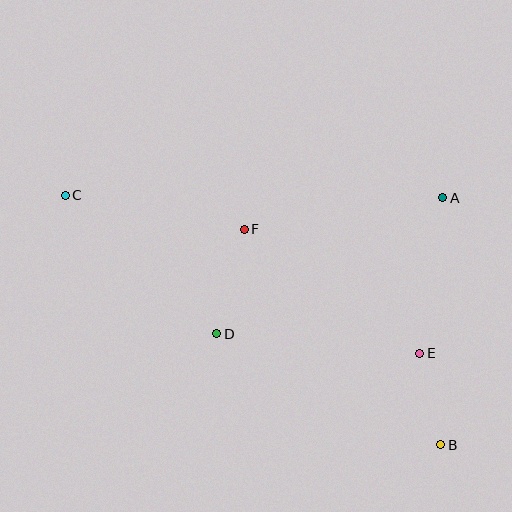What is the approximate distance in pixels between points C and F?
The distance between C and F is approximately 182 pixels.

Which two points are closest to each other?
Points B and E are closest to each other.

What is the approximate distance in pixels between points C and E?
The distance between C and E is approximately 388 pixels.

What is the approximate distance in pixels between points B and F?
The distance between B and F is approximately 292 pixels.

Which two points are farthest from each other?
Points B and C are farthest from each other.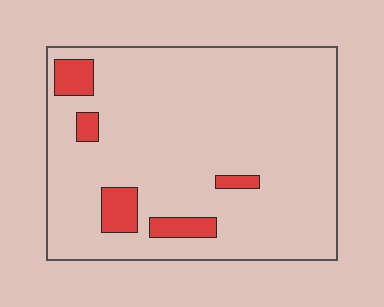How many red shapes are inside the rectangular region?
5.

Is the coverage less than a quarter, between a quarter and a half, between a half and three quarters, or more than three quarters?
Less than a quarter.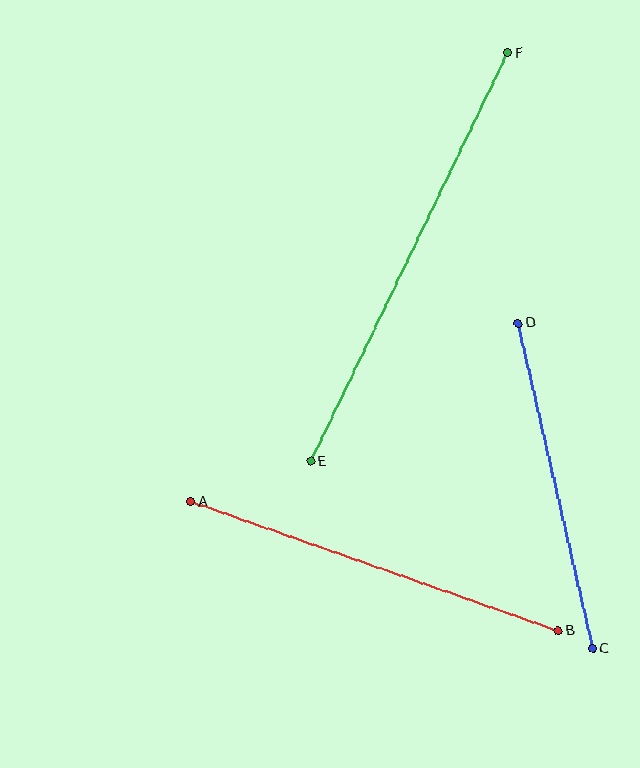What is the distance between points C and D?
The distance is approximately 334 pixels.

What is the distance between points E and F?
The distance is approximately 454 pixels.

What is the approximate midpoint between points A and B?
The midpoint is at approximately (375, 566) pixels.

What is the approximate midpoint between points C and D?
The midpoint is at approximately (555, 486) pixels.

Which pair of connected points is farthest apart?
Points E and F are farthest apart.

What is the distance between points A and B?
The distance is approximately 389 pixels.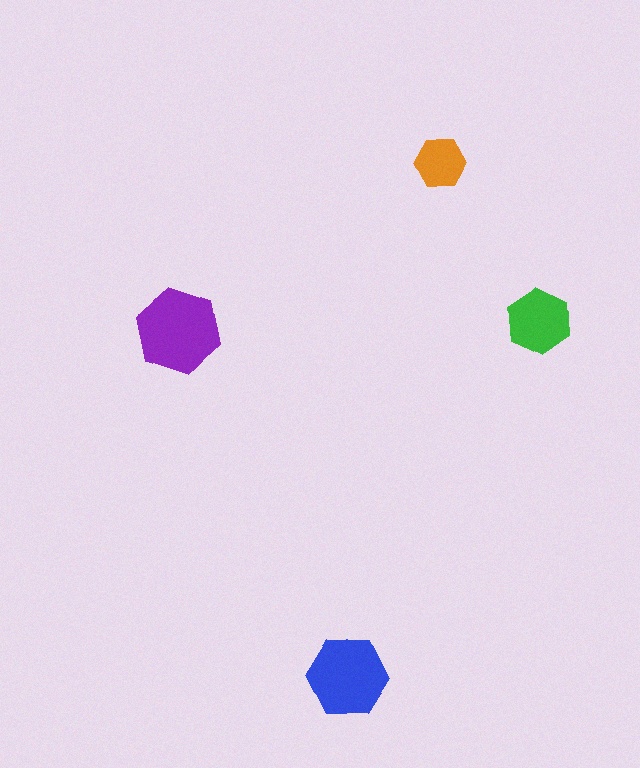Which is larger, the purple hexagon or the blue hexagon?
The purple one.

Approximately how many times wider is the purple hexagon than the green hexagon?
About 1.5 times wider.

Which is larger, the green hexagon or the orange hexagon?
The green one.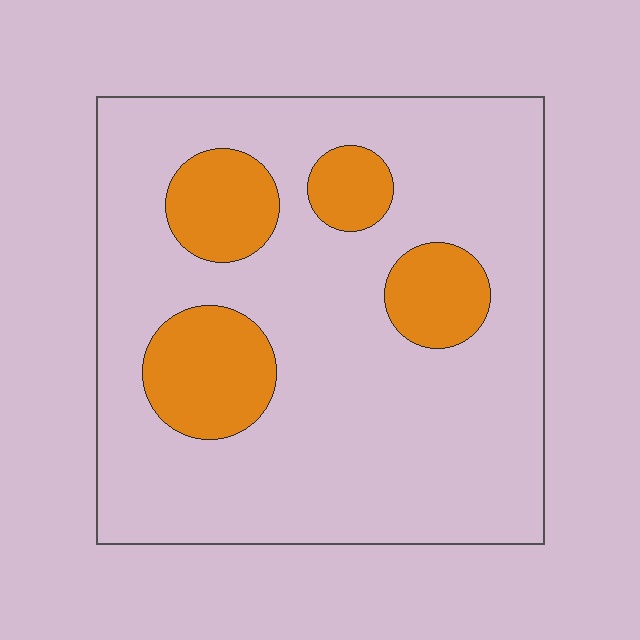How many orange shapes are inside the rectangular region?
4.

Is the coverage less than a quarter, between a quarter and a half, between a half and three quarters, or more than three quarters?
Less than a quarter.